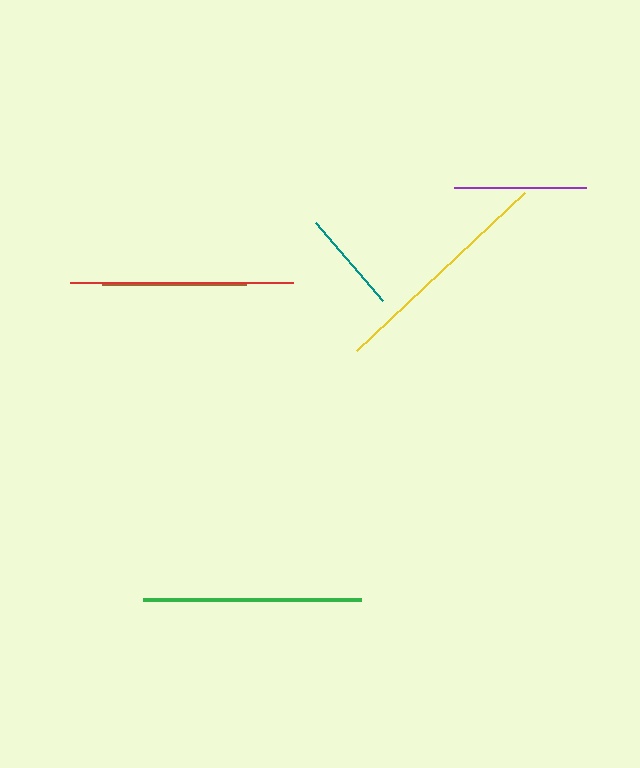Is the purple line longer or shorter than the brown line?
The brown line is longer than the purple line.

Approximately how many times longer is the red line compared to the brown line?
The red line is approximately 1.5 times the length of the brown line.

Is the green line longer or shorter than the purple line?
The green line is longer than the purple line.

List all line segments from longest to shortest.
From longest to shortest: yellow, red, green, brown, purple, teal.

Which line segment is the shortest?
The teal line is the shortest at approximately 103 pixels.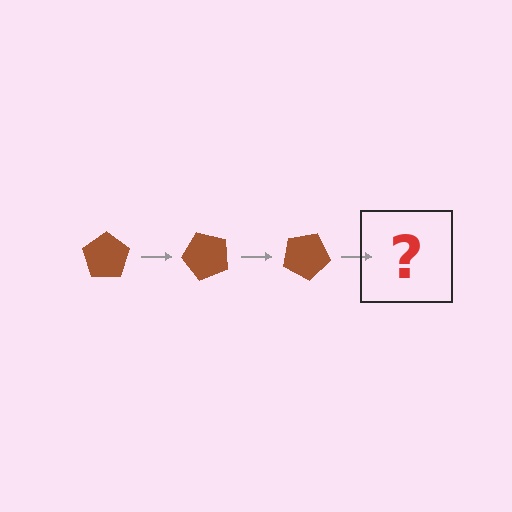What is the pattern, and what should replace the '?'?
The pattern is that the pentagon rotates 50 degrees each step. The '?' should be a brown pentagon rotated 150 degrees.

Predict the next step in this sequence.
The next step is a brown pentagon rotated 150 degrees.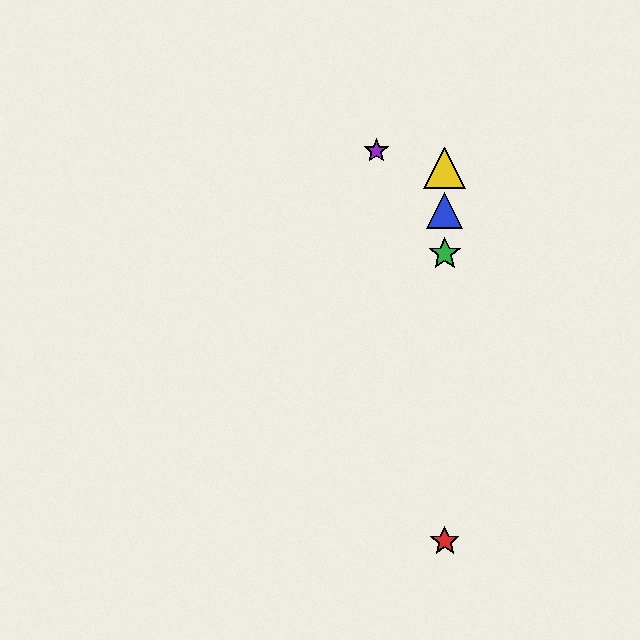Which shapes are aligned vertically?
The red star, the blue triangle, the green star, the yellow triangle are aligned vertically.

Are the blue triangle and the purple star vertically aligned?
No, the blue triangle is at x≈445 and the purple star is at x≈376.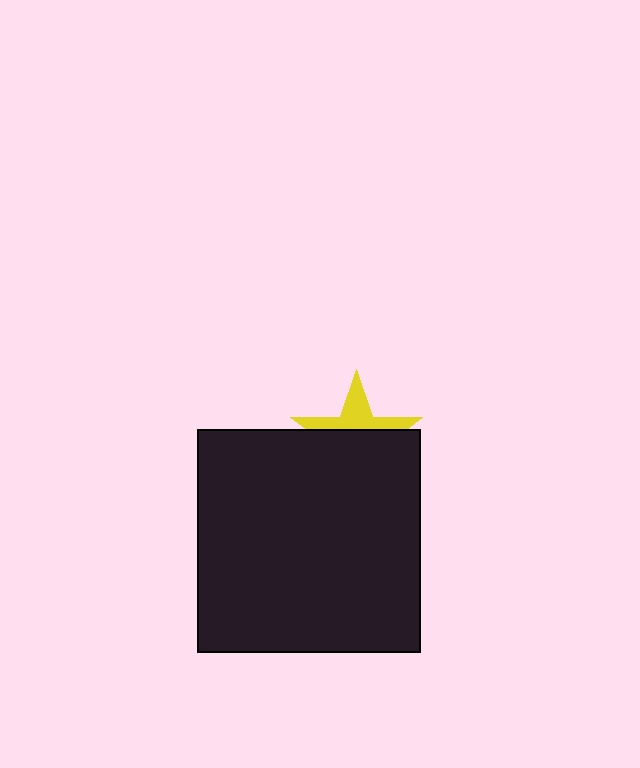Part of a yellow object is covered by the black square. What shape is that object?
It is a star.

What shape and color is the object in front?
The object in front is a black square.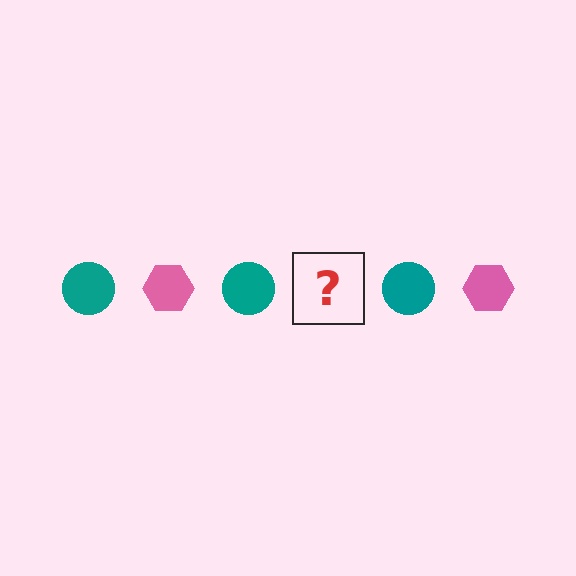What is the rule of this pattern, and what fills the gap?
The rule is that the pattern alternates between teal circle and pink hexagon. The gap should be filled with a pink hexagon.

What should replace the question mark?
The question mark should be replaced with a pink hexagon.